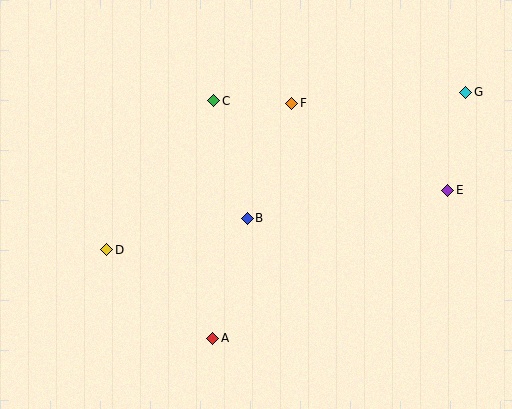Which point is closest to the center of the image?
Point B at (247, 218) is closest to the center.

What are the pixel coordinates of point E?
Point E is at (448, 190).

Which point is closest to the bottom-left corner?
Point D is closest to the bottom-left corner.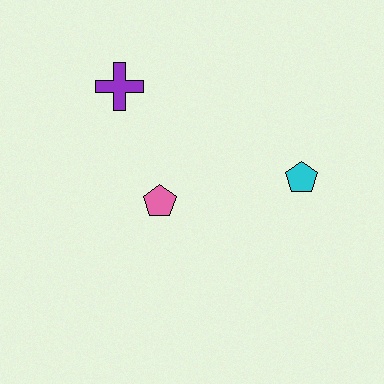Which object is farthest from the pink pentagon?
The cyan pentagon is farthest from the pink pentagon.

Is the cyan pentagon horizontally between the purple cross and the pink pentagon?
No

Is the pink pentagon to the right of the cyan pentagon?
No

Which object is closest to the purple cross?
The pink pentagon is closest to the purple cross.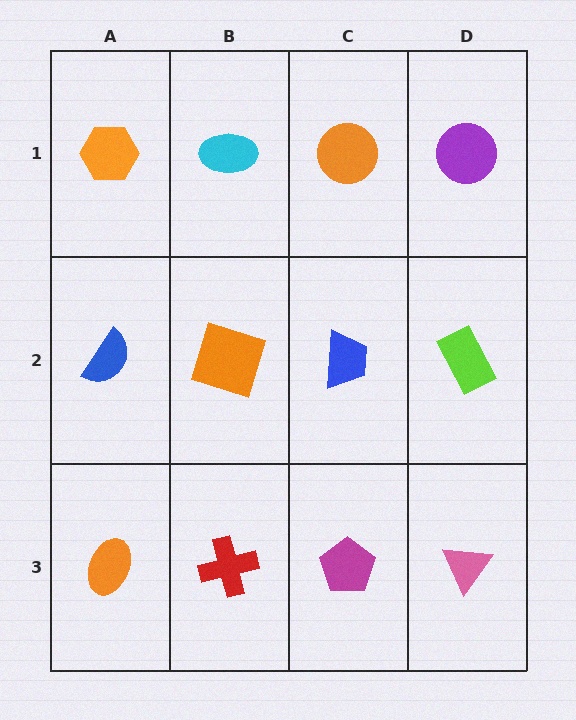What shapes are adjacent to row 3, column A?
A blue semicircle (row 2, column A), a red cross (row 3, column B).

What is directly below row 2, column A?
An orange ellipse.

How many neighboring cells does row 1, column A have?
2.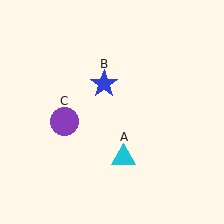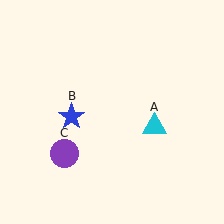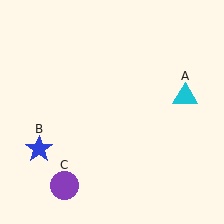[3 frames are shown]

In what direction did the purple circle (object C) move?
The purple circle (object C) moved down.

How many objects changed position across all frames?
3 objects changed position: cyan triangle (object A), blue star (object B), purple circle (object C).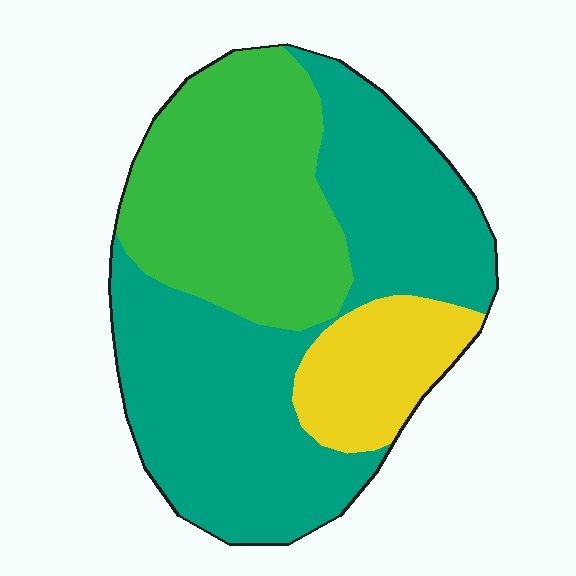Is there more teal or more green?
Teal.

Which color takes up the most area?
Teal, at roughly 55%.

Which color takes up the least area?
Yellow, at roughly 15%.